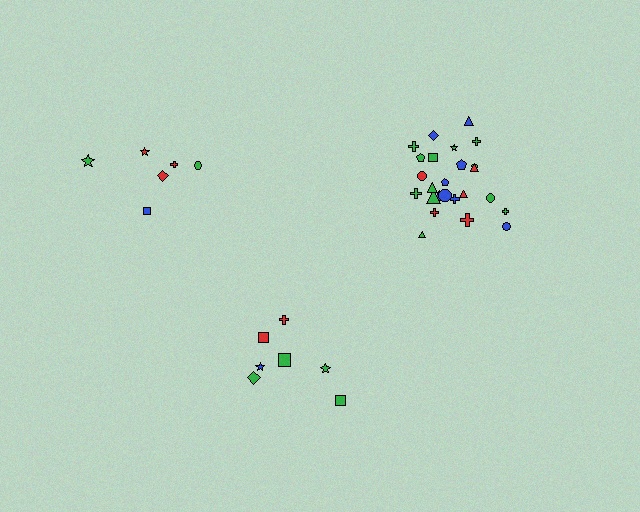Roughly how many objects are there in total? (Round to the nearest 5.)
Roughly 40 objects in total.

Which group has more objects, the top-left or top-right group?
The top-right group.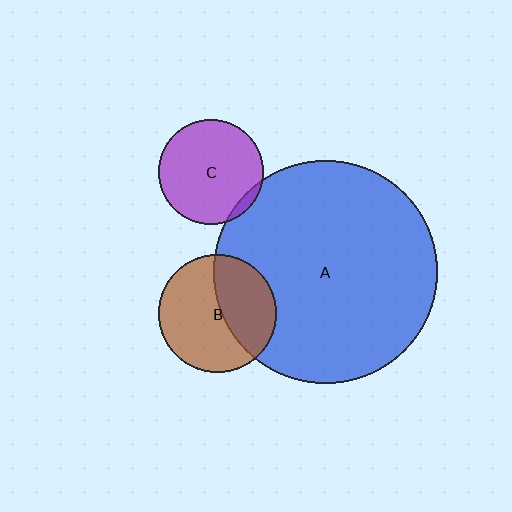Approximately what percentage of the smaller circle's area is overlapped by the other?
Approximately 5%.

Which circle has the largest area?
Circle A (blue).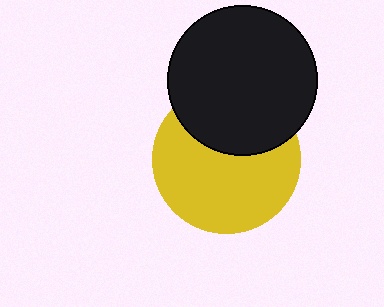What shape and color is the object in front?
The object in front is a black circle.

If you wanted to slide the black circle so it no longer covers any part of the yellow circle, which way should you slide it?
Slide it up — that is the most direct way to separate the two shapes.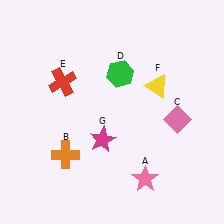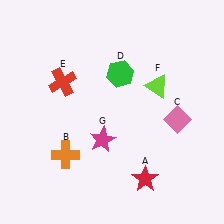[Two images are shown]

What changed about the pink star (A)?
In Image 1, A is pink. In Image 2, it changed to red.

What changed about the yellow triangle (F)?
In Image 1, F is yellow. In Image 2, it changed to lime.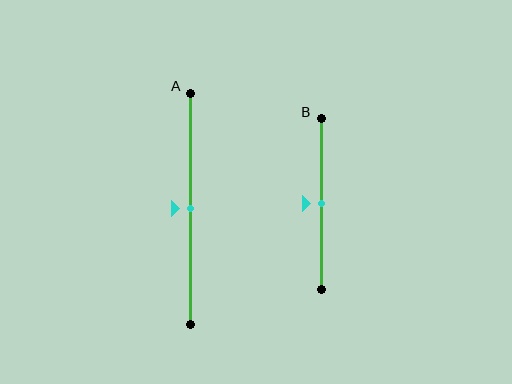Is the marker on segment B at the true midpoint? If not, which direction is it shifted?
Yes, the marker on segment B is at the true midpoint.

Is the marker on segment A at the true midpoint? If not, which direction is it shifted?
Yes, the marker on segment A is at the true midpoint.